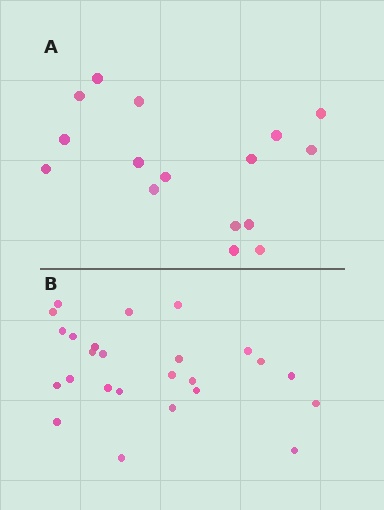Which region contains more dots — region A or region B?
Region B (the bottom region) has more dots.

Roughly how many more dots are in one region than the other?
Region B has roughly 8 or so more dots than region A.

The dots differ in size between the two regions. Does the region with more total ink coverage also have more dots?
No. Region A has more total ink coverage because its dots are larger, but region B actually contains more individual dots. Total area can be misleading — the number of items is what matters here.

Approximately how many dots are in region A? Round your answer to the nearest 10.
About 20 dots. (The exact count is 16, which rounds to 20.)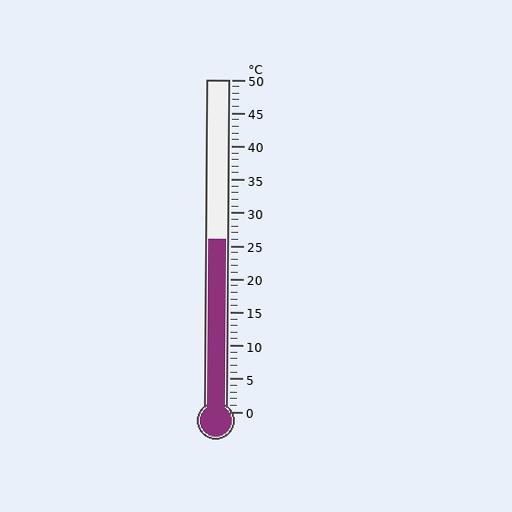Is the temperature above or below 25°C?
The temperature is above 25°C.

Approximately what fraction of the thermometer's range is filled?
The thermometer is filled to approximately 50% of its range.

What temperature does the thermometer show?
The thermometer shows approximately 26°C.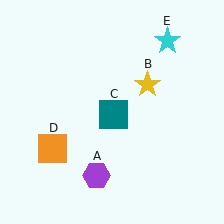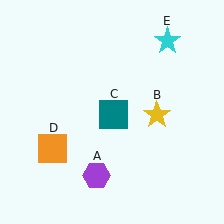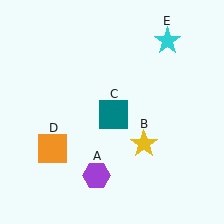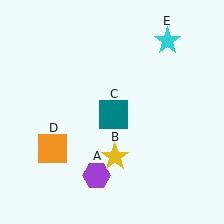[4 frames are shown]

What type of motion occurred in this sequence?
The yellow star (object B) rotated clockwise around the center of the scene.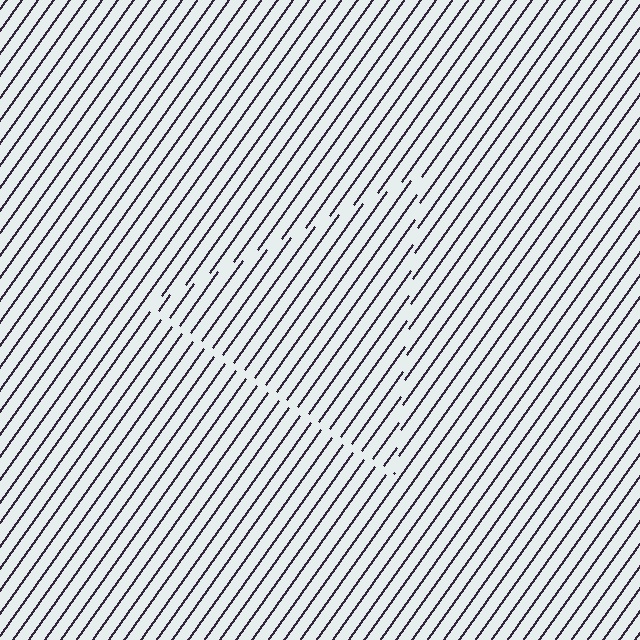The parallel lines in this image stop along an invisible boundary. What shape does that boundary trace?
An illusory triangle. The interior of the shape contains the same grating, shifted by half a period — the contour is defined by the phase discontinuity where line-ends from the inner and outer gratings abut.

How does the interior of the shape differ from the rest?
The interior of the shape contains the same grating, shifted by half a period — the contour is defined by the phase discontinuity where line-ends from the inner and outer gratings abut.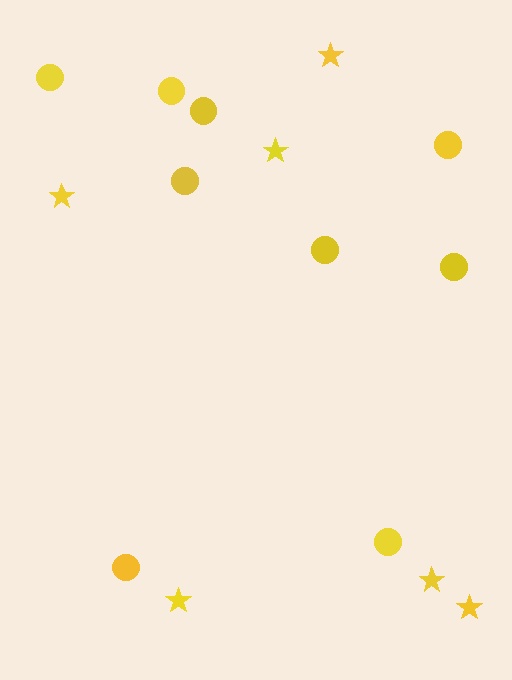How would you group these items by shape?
There are 2 groups: one group of stars (6) and one group of circles (9).